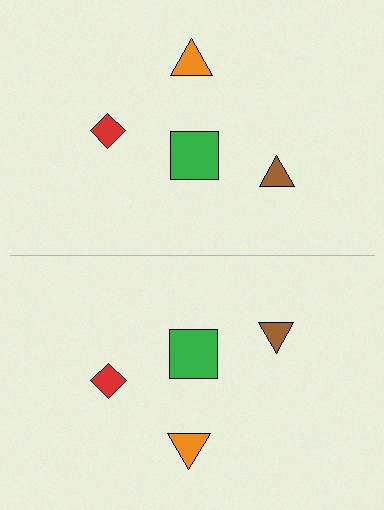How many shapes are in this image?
There are 8 shapes in this image.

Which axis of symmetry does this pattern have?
The pattern has a horizontal axis of symmetry running through the center of the image.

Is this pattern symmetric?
Yes, this pattern has bilateral (reflection) symmetry.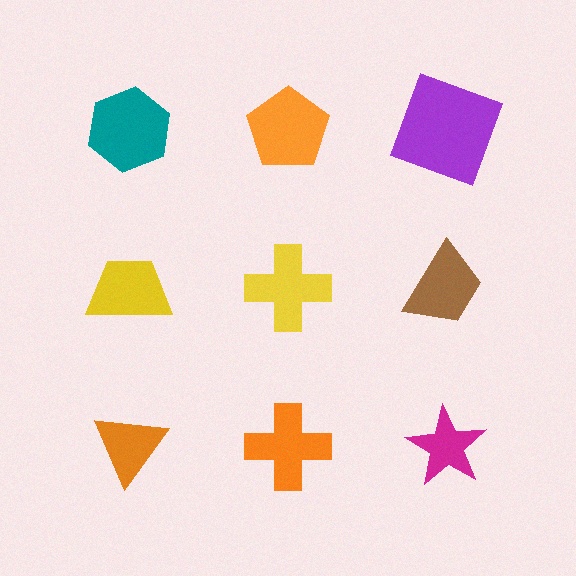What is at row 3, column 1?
An orange triangle.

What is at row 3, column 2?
An orange cross.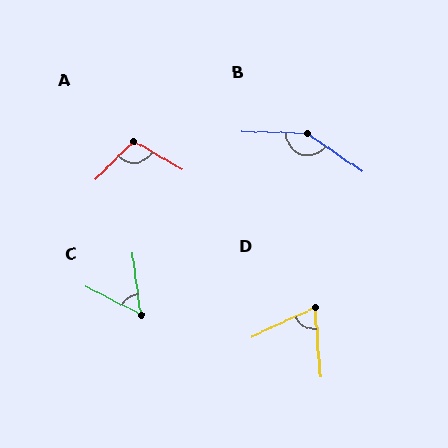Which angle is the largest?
B, at approximately 147 degrees.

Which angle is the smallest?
C, at approximately 55 degrees.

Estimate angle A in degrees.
Approximately 106 degrees.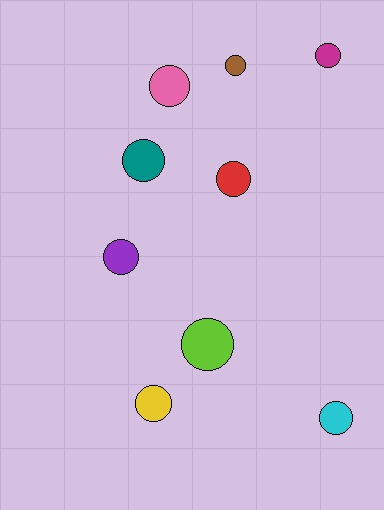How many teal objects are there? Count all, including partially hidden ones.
There is 1 teal object.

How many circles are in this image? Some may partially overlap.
There are 9 circles.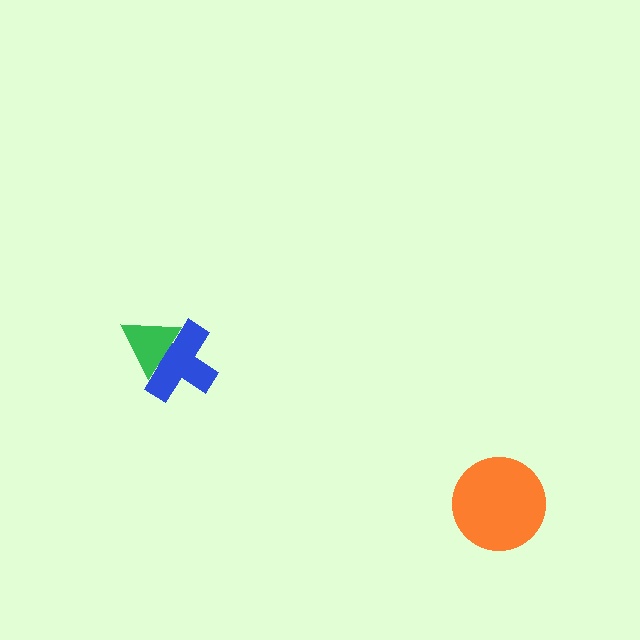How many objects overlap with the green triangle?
1 object overlaps with the green triangle.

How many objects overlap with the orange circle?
0 objects overlap with the orange circle.